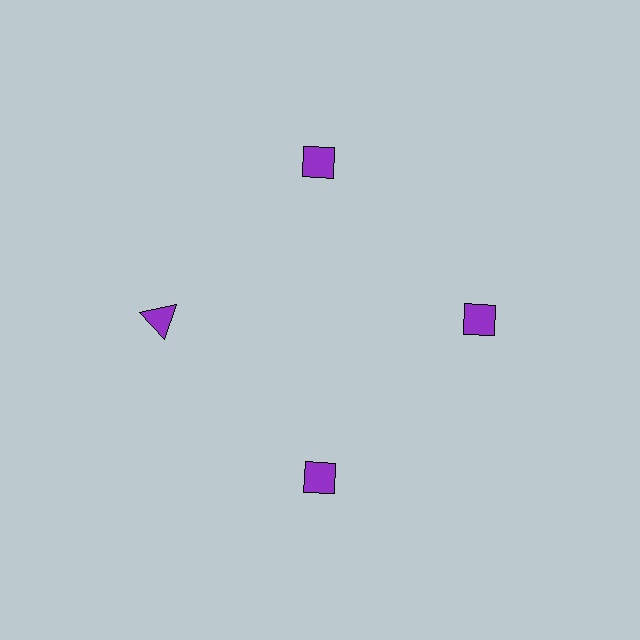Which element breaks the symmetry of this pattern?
The purple triangle at roughly the 9 o'clock position breaks the symmetry. All other shapes are purple diamonds.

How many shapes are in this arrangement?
There are 4 shapes arranged in a ring pattern.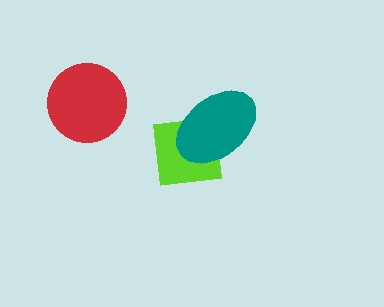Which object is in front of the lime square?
The teal ellipse is in front of the lime square.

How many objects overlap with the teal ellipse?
1 object overlaps with the teal ellipse.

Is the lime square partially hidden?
Yes, it is partially covered by another shape.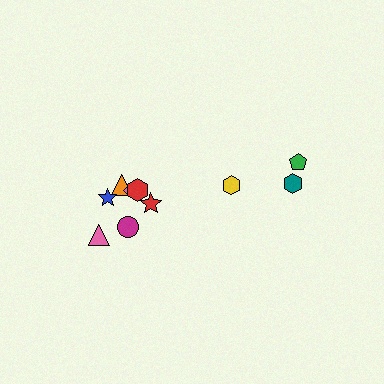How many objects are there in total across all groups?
There are 10 objects.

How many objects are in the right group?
There are 3 objects.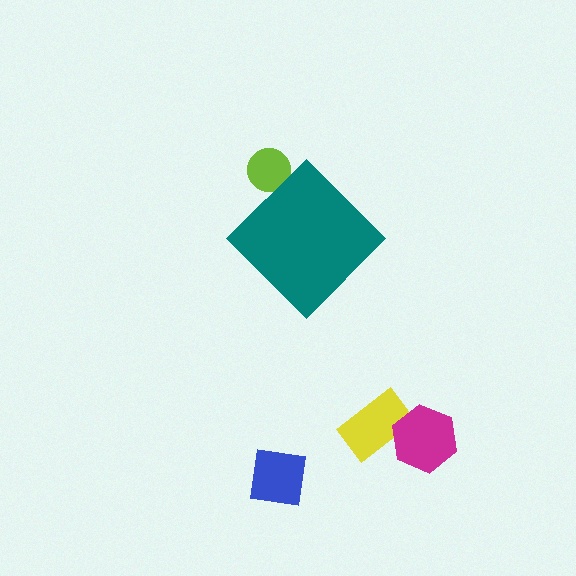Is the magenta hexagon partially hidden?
No, the magenta hexagon is fully visible.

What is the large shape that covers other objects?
A teal diamond.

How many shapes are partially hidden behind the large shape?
1 shape is partially hidden.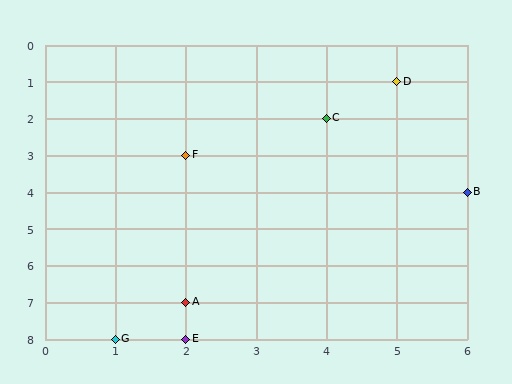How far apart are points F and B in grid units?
Points F and B are 4 columns and 1 row apart (about 4.1 grid units diagonally).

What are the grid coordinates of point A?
Point A is at grid coordinates (2, 7).